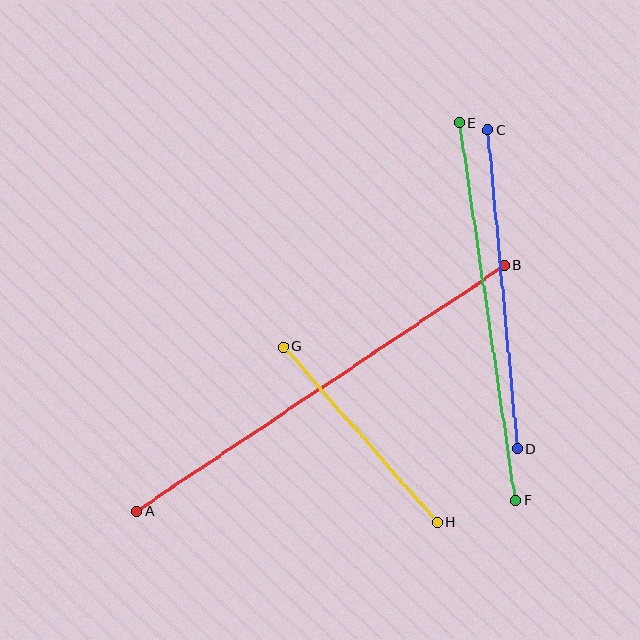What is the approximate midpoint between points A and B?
The midpoint is at approximately (321, 388) pixels.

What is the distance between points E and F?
The distance is approximately 382 pixels.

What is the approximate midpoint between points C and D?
The midpoint is at approximately (503, 290) pixels.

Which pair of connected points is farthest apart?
Points A and B are farthest apart.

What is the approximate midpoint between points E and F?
The midpoint is at approximately (487, 311) pixels.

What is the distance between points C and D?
The distance is approximately 320 pixels.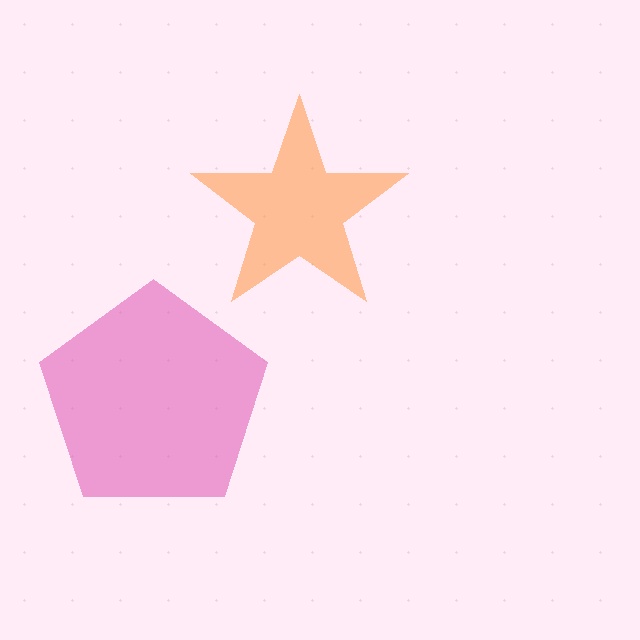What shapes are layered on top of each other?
The layered shapes are: a pink pentagon, an orange star.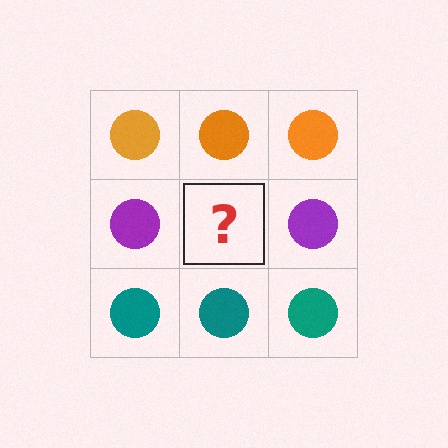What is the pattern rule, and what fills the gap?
The rule is that each row has a consistent color. The gap should be filled with a purple circle.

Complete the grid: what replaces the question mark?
The question mark should be replaced with a purple circle.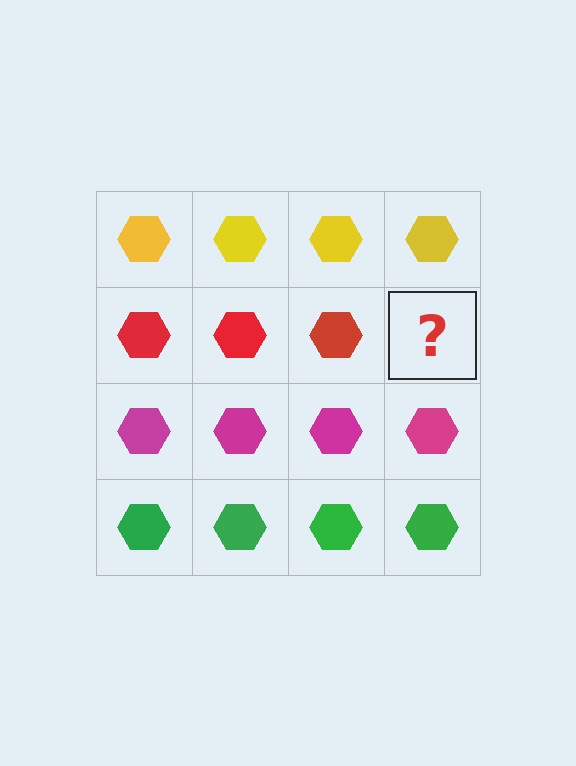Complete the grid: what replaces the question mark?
The question mark should be replaced with a red hexagon.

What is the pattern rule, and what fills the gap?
The rule is that each row has a consistent color. The gap should be filled with a red hexagon.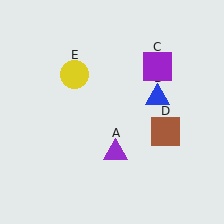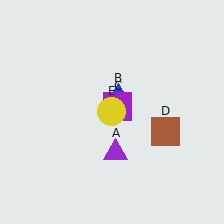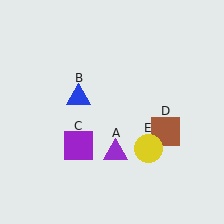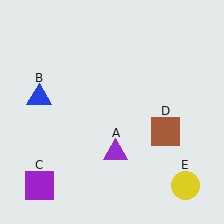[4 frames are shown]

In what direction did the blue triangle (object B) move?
The blue triangle (object B) moved left.